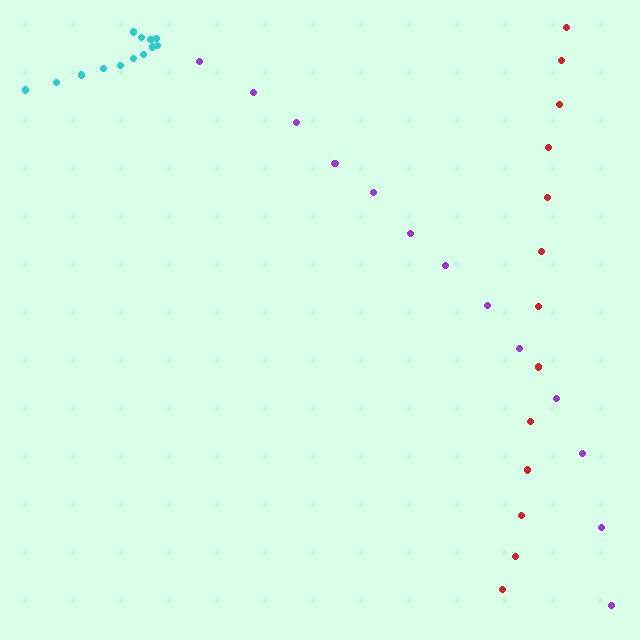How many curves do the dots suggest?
There are 3 distinct paths.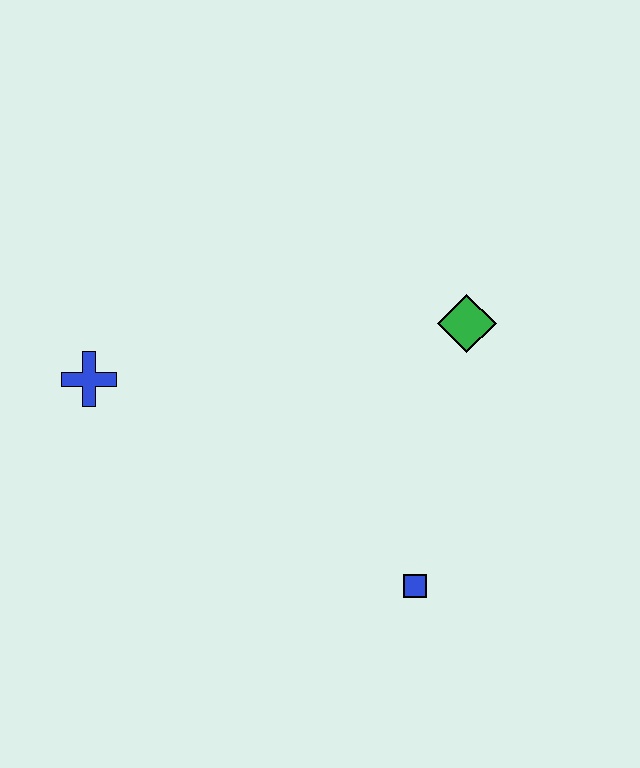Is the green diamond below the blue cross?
No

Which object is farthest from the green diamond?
The blue cross is farthest from the green diamond.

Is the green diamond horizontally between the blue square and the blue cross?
No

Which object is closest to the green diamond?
The blue square is closest to the green diamond.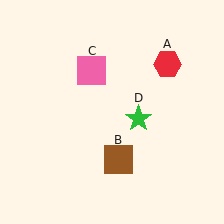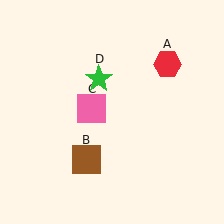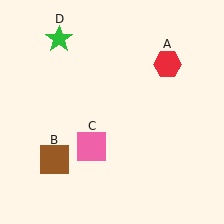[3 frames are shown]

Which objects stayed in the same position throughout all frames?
Red hexagon (object A) remained stationary.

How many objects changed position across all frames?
3 objects changed position: brown square (object B), pink square (object C), green star (object D).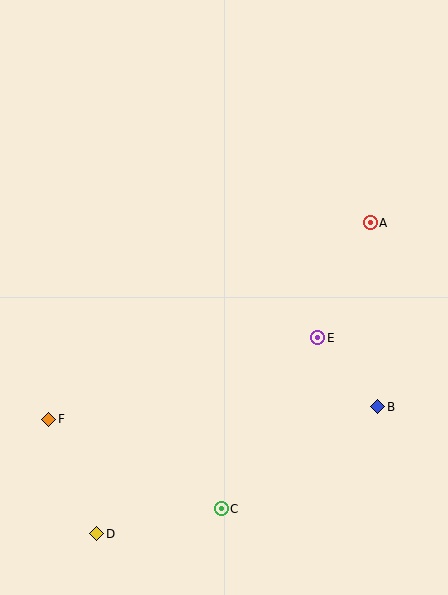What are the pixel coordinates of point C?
Point C is at (221, 509).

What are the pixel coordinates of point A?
Point A is at (370, 223).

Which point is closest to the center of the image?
Point E at (318, 338) is closest to the center.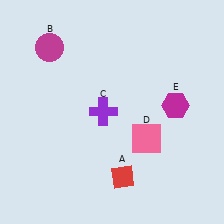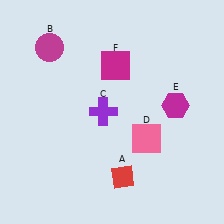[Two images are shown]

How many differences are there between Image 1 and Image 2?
There is 1 difference between the two images.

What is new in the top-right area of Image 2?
A magenta square (F) was added in the top-right area of Image 2.